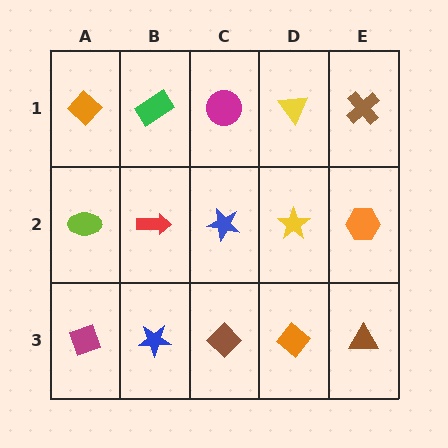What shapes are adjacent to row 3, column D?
A yellow star (row 2, column D), a brown diamond (row 3, column C), a brown triangle (row 3, column E).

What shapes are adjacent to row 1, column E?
An orange hexagon (row 2, column E), a yellow triangle (row 1, column D).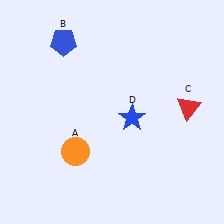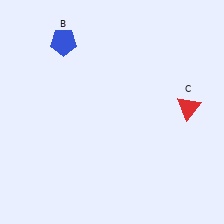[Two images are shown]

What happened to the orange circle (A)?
The orange circle (A) was removed in Image 2. It was in the bottom-left area of Image 1.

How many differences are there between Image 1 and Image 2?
There are 2 differences between the two images.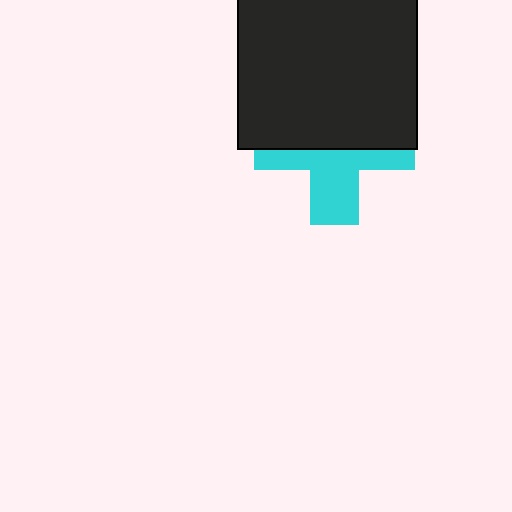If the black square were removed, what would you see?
You would see the complete cyan cross.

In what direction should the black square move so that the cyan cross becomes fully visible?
The black square should move up. That is the shortest direction to clear the overlap and leave the cyan cross fully visible.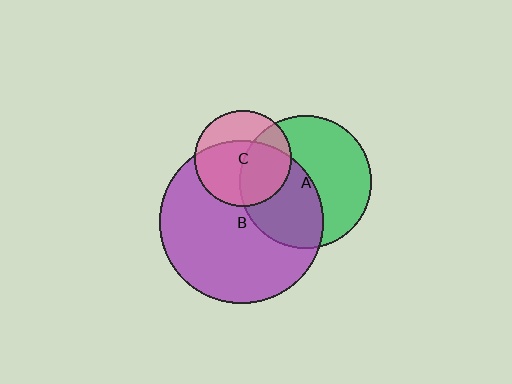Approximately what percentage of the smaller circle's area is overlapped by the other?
Approximately 40%.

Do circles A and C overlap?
Yes.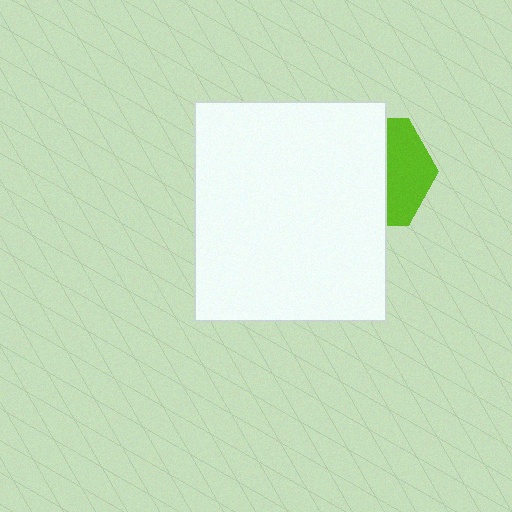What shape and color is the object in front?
The object in front is a white rectangle.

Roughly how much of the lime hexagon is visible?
A small part of it is visible (roughly 39%).